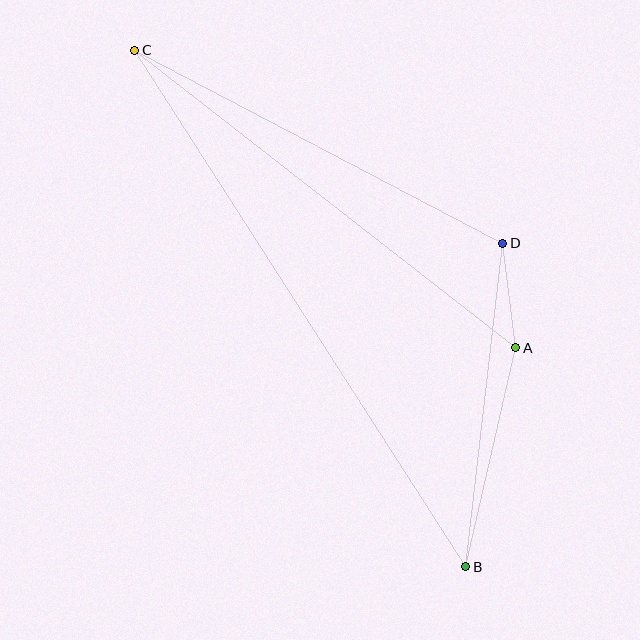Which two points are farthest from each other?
Points B and C are farthest from each other.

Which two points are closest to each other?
Points A and D are closest to each other.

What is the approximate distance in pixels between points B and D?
The distance between B and D is approximately 326 pixels.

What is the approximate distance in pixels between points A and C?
The distance between A and C is approximately 484 pixels.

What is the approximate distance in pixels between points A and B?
The distance between A and B is approximately 224 pixels.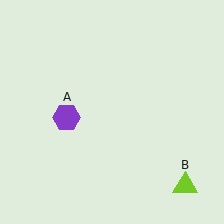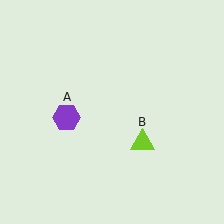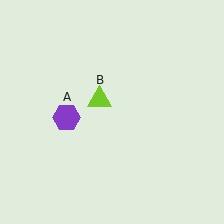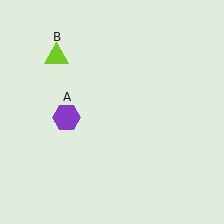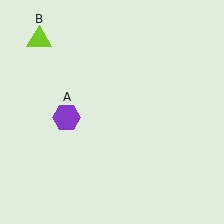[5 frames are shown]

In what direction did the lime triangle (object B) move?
The lime triangle (object B) moved up and to the left.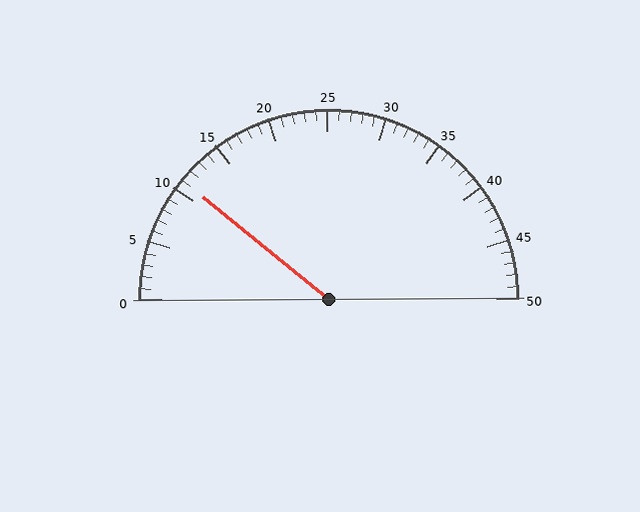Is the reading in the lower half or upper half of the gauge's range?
The reading is in the lower half of the range (0 to 50).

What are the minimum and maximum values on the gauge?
The gauge ranges from 0 to 50.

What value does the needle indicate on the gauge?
The needle indicates approximately 11.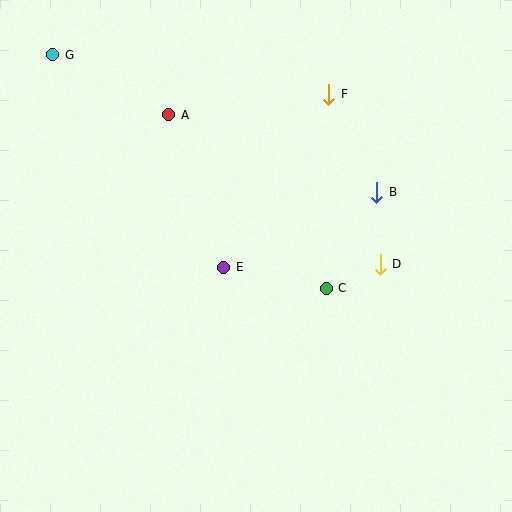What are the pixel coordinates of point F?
Point F is at (329, 94).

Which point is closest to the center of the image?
Point E at (224, 267) is closest to the center.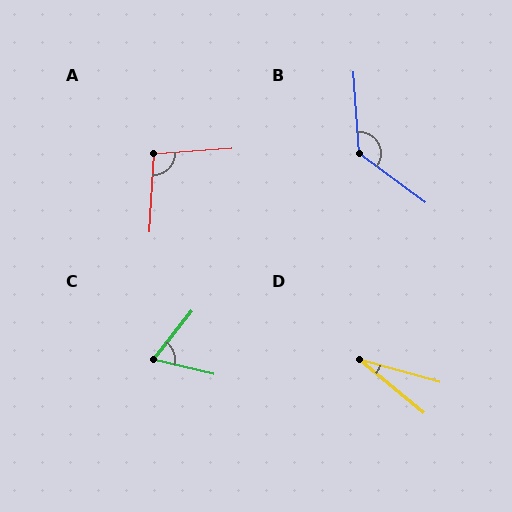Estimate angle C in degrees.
Approximately 65 degrees.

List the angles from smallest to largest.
D (24°), C (65°), A (97°), B (130°).